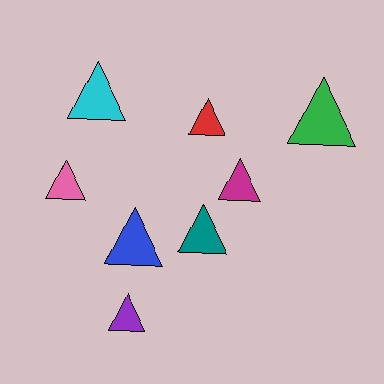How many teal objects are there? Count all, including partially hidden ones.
There is 1 teal object.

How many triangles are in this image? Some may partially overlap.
There are 8 triangles.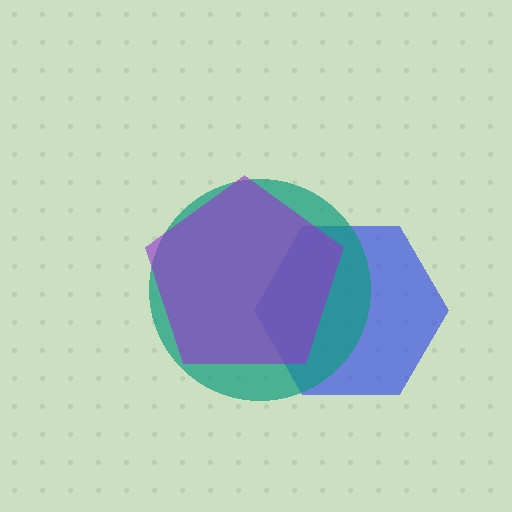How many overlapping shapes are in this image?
There are 3 overlapping shapes in the image.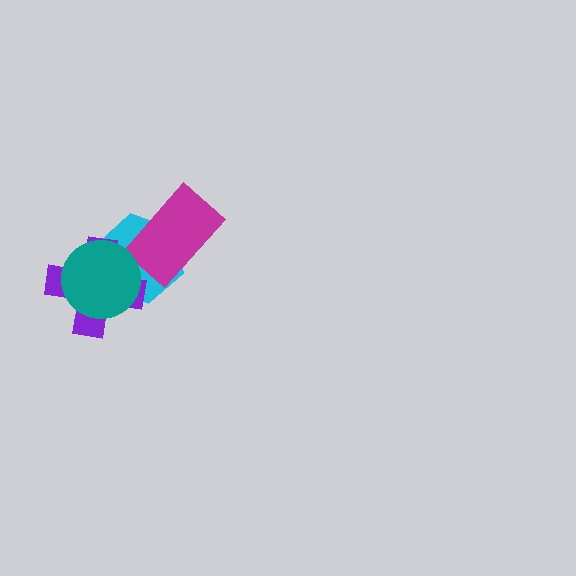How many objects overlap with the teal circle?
2 objects overlap with the teal circle.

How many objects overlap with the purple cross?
2 objects overlap with the purple cross.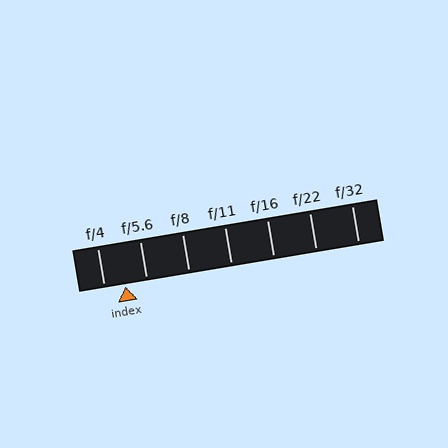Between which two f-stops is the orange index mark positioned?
The index mark is between f/4 and f/5.6.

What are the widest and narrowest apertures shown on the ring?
The widest aperture shown is f/4 and the narrowest is f/32.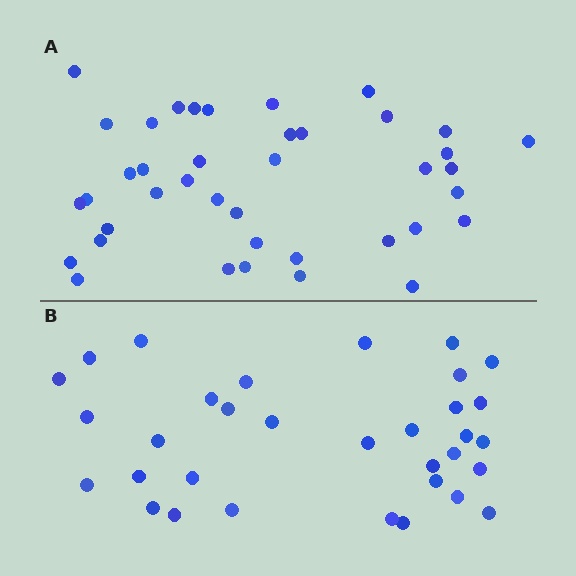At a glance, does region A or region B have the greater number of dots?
Region A (the top region) has more dots.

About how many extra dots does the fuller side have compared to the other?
Region A has roughly 8 or so more dots than region B.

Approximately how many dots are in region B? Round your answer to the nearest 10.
About 30 dots. (The exact count is 33, which rounds to 30.)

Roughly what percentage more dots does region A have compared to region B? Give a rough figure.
About 20% more.